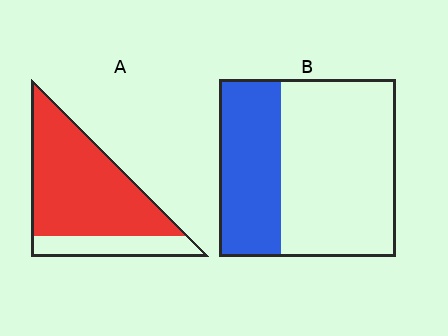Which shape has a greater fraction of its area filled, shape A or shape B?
Shape A.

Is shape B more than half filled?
No.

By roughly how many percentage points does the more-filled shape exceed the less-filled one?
By roughly 45 percentage points (A over B).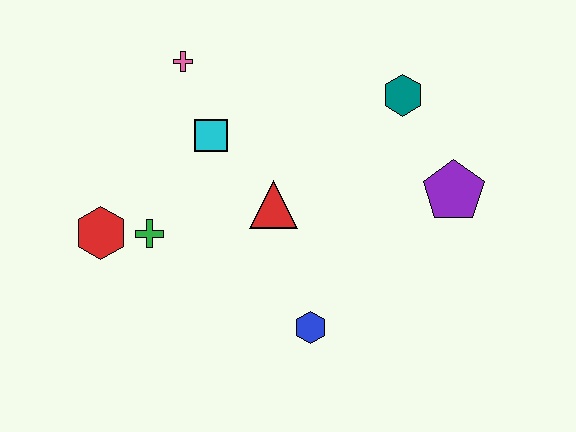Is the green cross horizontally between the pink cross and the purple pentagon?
No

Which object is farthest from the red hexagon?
The purple pentagon is farthest from the red hexagon.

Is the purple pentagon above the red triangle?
Yes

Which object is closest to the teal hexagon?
The purple pentagon is closest to the teal hexagon.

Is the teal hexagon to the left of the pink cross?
No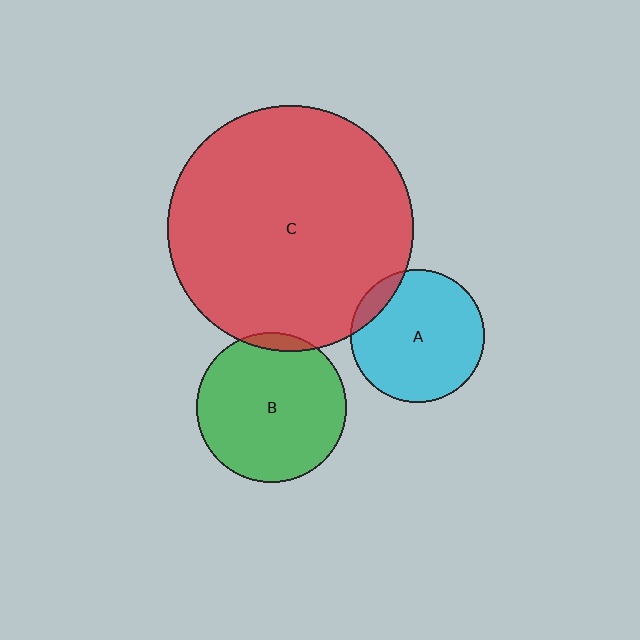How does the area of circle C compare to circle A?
Approximately 3.4 times.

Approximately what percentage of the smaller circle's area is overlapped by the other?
Approximately 10%.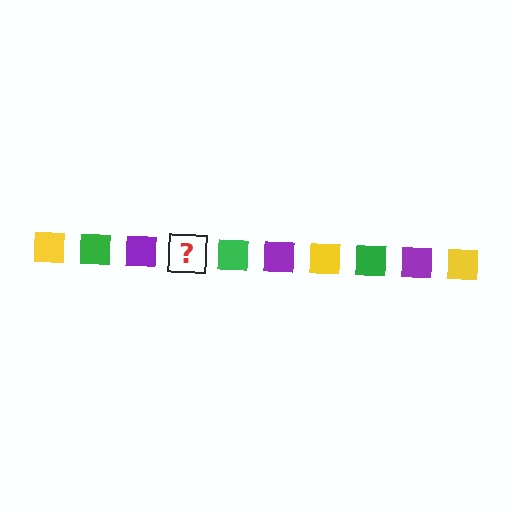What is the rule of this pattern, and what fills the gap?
The rule is that the pattern cycles through yellow, green, purple squares. The gap should be filled with a yellow square.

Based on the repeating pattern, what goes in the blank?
The blank should be a yellow square.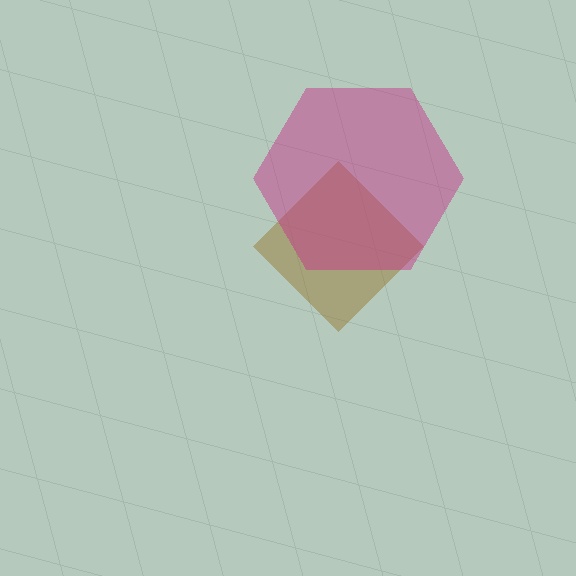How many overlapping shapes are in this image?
There are 2 overlapping shapes in the image.